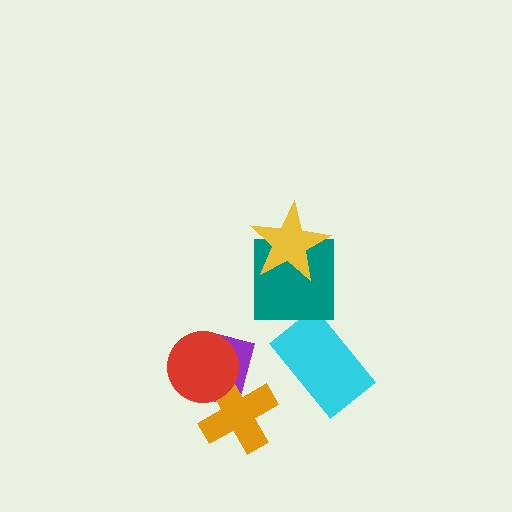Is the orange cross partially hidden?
Yes, it is partially covered by another shape.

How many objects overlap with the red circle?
2 objects overlap with the red circle.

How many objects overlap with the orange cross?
2 objects overlap with the orange cross.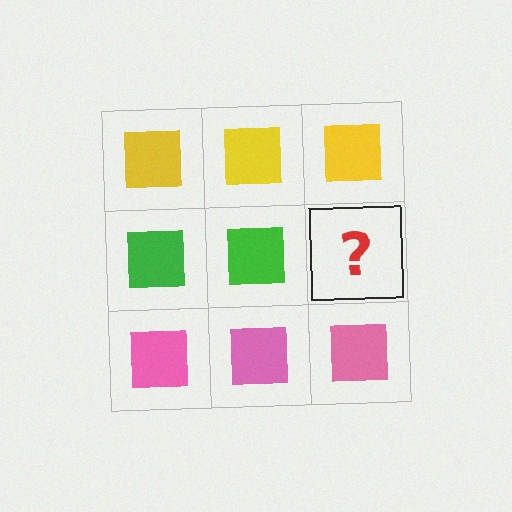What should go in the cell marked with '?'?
The missing cell should contain a green square.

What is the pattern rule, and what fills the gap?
The rule is that each row has a consistent color. The gap should be filled with a green square.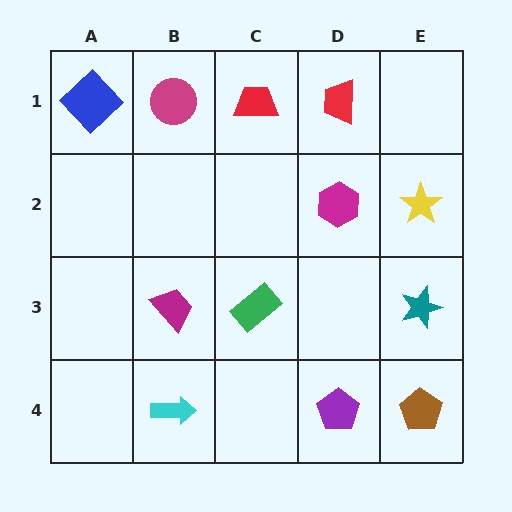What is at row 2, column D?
A magenta hexagon.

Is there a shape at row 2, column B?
No, that cell is empty.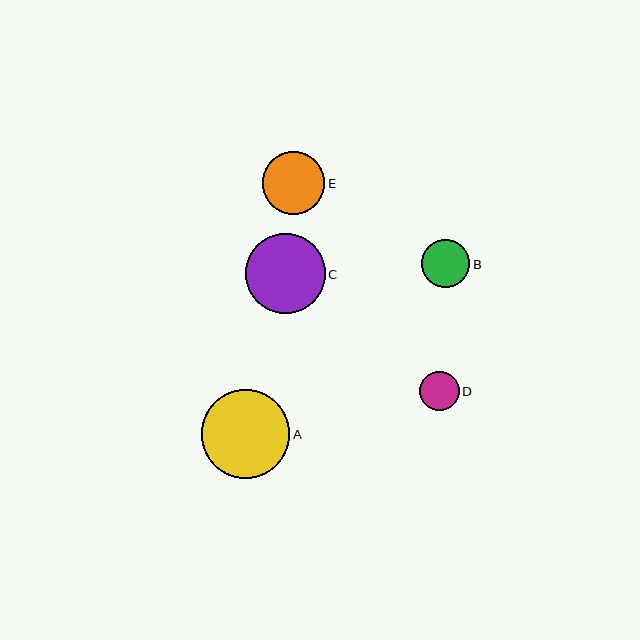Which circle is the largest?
Circle A is the largest with a size of approximately 89 pixels.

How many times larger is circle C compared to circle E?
Circle C is approximately 1.3 times the size of circle E.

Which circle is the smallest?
Circle D is the smallest with a size of approximately 39 pixels.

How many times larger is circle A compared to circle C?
Circle A is approximately 1.1 times the size of circle C.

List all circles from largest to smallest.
From largest to smallest: A, C, E, B, D.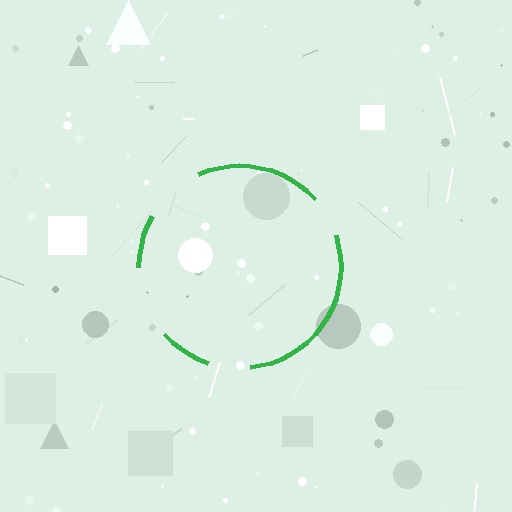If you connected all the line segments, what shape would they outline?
They would outline a circle.